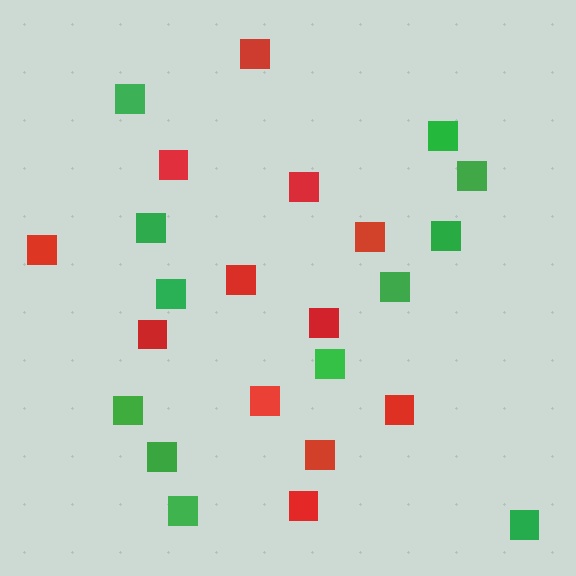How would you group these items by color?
There are 2 groups: one group of red squares (12) and one group of green squares (12).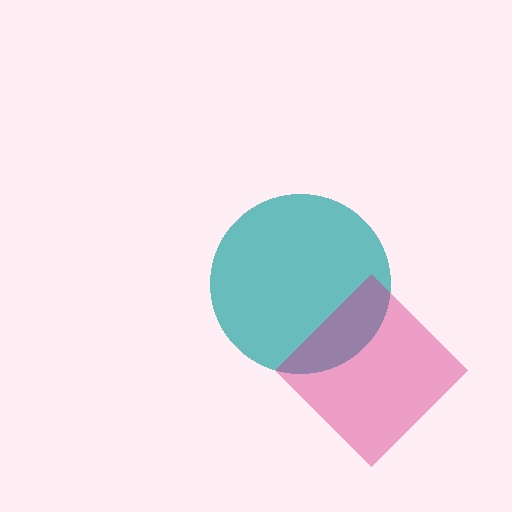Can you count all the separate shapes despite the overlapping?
Yes, there are 2 separate shapes.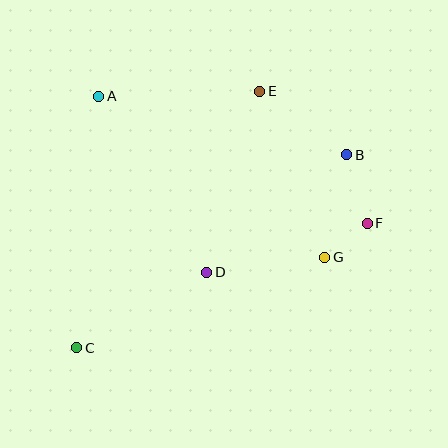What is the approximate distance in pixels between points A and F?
The distance between A and F is approximately 297 pixels.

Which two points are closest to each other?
Points F and G are closest to each other.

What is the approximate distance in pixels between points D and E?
The distance between D and E is approximately 188 pixels.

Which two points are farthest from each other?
Points B and C are farthest from each other.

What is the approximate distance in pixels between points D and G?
The distance between D and G is approximately 119 pixels.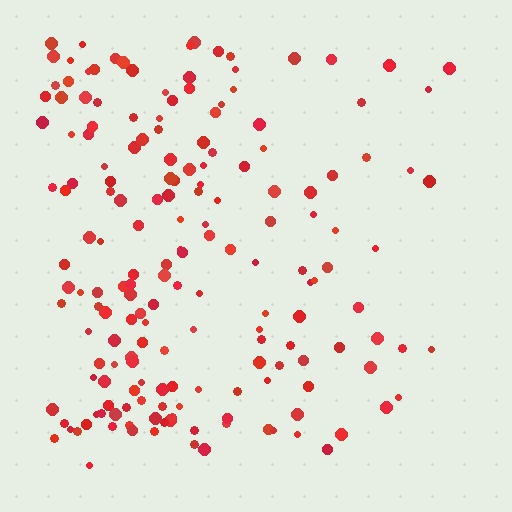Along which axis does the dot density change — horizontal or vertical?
Horizontal.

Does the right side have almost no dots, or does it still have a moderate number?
Still a moderate number, just noticeably fewer than the left.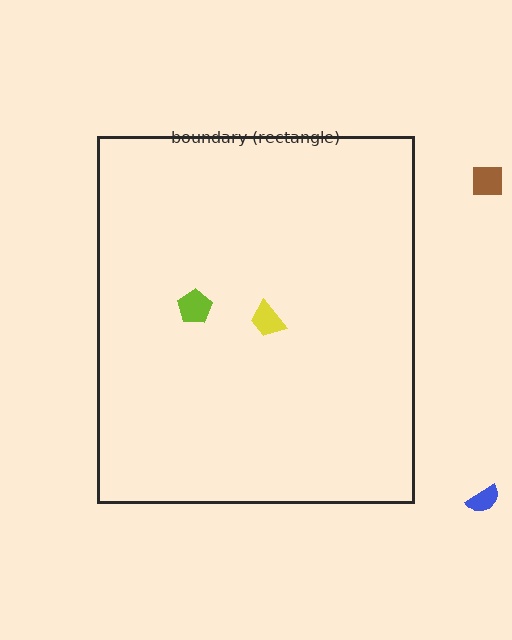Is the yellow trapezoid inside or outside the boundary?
Inside.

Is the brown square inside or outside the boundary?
Outside.